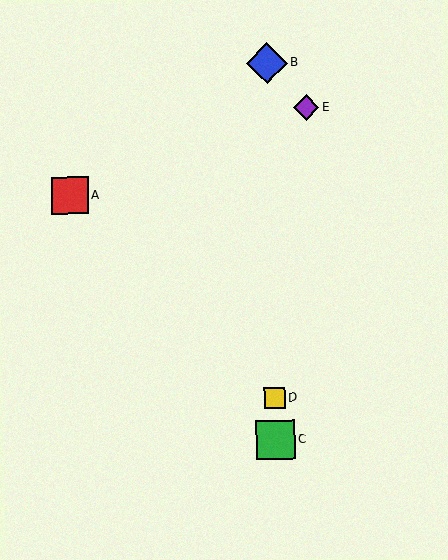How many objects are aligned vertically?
3 objects (B, C, D) are aligned vertically.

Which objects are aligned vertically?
Objects B, C, D are aligned vertically.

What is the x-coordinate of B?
Object B is at x≈267.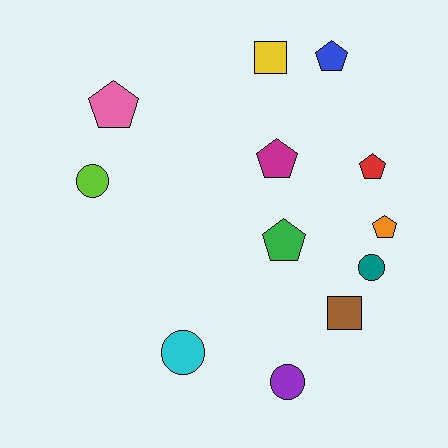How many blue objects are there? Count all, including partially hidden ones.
There is 1 blue object.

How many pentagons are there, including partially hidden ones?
There are 6 pentagons.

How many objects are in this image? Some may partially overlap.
There are 12 objects.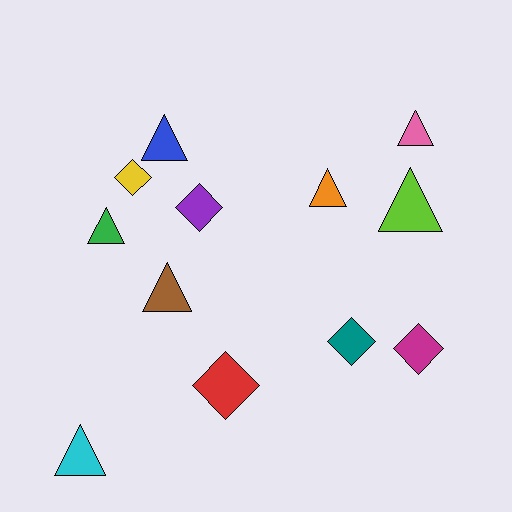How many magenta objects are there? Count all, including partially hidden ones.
There is 1 magenta object.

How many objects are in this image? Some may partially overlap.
There are 12 objects.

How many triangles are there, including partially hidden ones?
There are 7 triangles.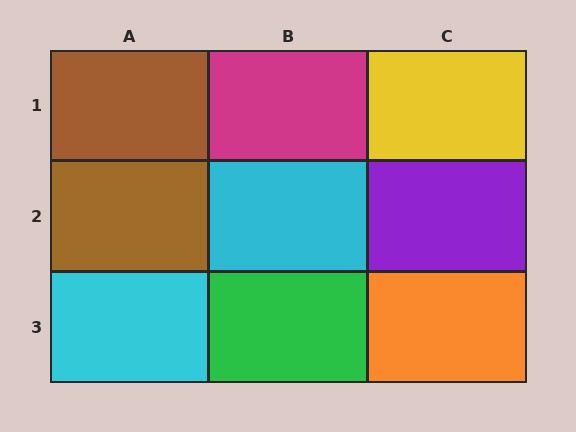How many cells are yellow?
1 cell is yellow.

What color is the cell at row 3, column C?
Orange.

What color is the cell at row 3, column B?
Green.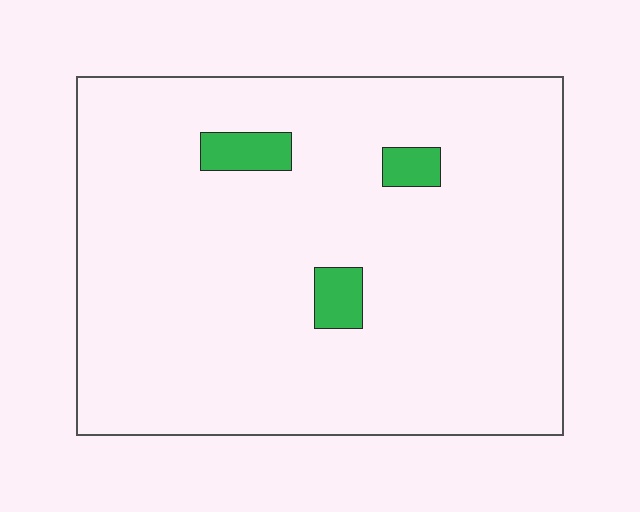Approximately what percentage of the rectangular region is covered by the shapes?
Approximately 5%.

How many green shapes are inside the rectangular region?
3.